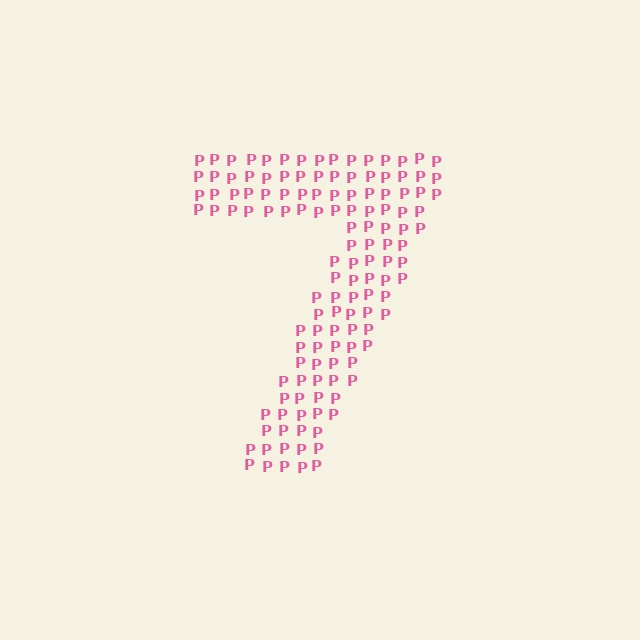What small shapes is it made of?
It is made of small letter P's.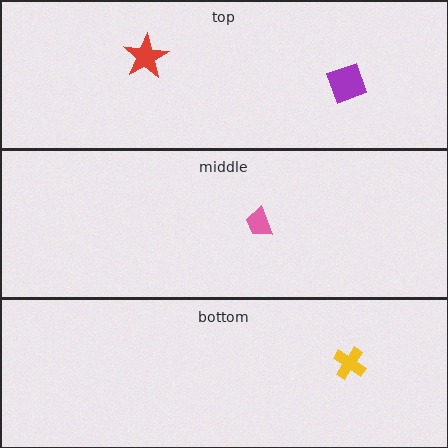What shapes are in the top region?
The purple square, the red star.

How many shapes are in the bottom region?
1.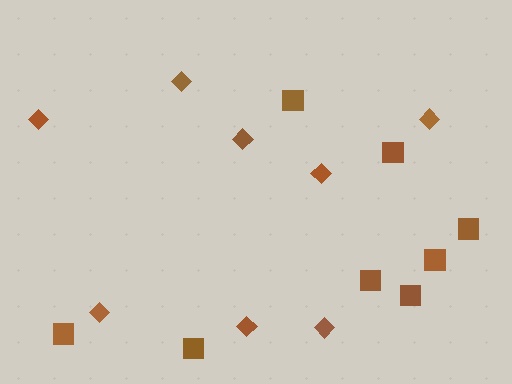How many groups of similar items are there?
There are 2 groups: one group of squares (8) and one group of diamonds (8).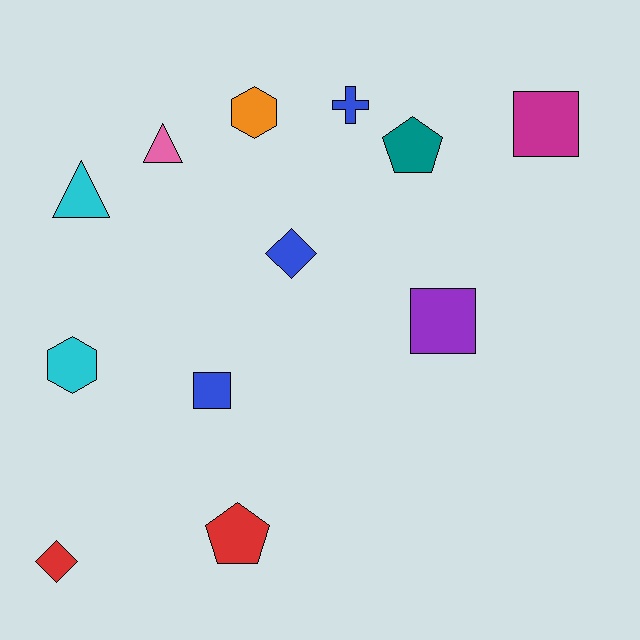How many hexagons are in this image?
There are 2 hexagons.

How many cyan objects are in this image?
There are 2 cyan objects.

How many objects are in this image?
There are 12 objects.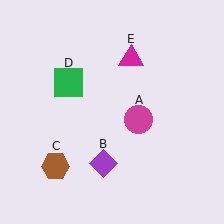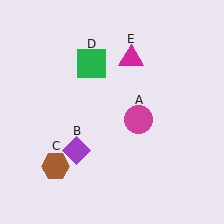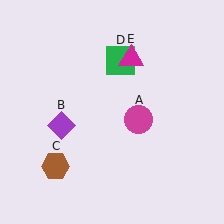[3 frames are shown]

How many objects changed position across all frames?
2 objects changed position: purple diamond (object B), green square (object D).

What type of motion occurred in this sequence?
The purple diamond (object B), green square (object D) rotated clockwise around the center of the scene.